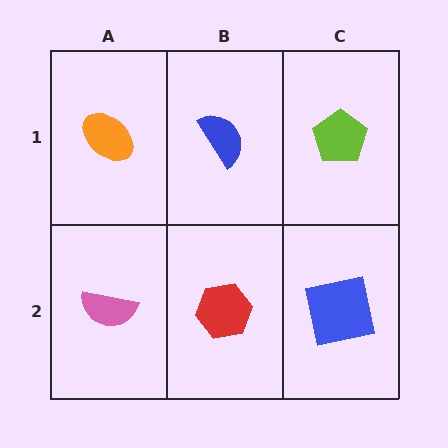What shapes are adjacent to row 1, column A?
A pink semicircle (row 2, column A), a blue semicircle (row 1, column B).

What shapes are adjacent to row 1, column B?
A red hexagon (row 2, column B), an orange ellipse (row 1, column A), a lime pentagon (row 1, column C).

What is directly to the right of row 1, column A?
A blue semicircle.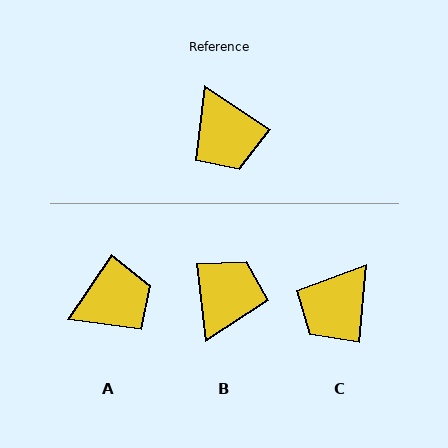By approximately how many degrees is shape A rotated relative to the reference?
Approximately 90 degrees counter-clockwise.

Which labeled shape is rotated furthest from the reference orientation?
B, about 130 degrees away.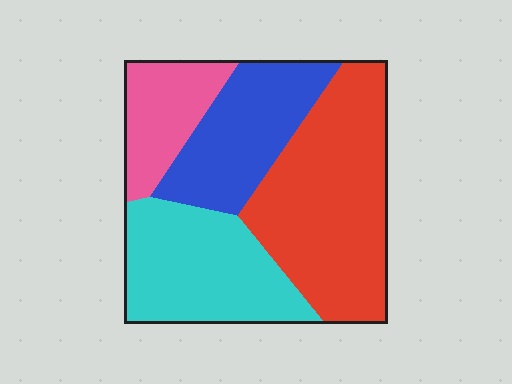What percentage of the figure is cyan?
Cyan covers 26% of the figure.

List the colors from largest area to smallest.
From largest to smallest: red, cyan, blue, pink.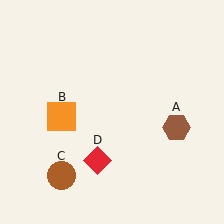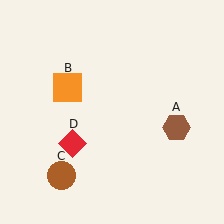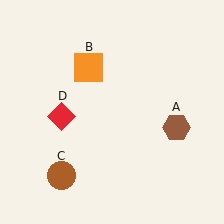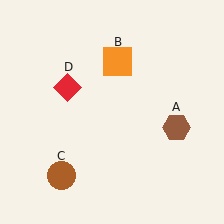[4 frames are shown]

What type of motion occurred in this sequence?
The orange square (object B), red diamond (object D) rotated clockwise around the center of the scene.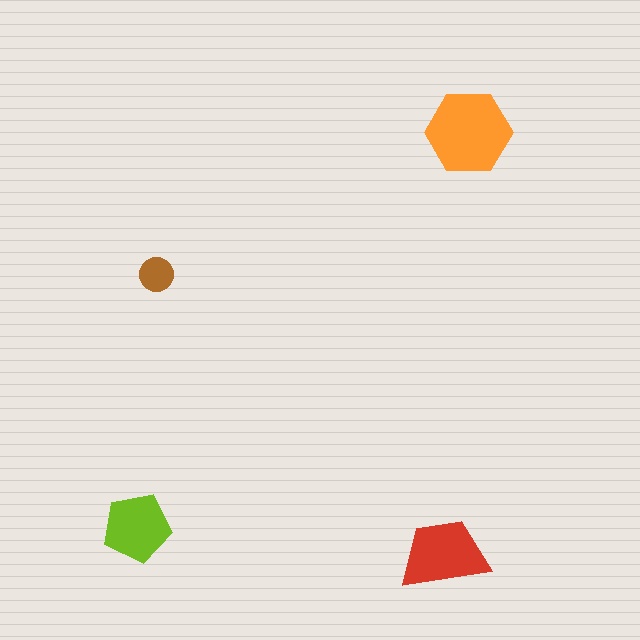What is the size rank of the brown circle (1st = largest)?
4th.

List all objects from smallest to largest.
The brown circle, the lime pentagon, the red trapezoid, the orange hexagon.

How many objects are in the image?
There are 4 objects in the image.